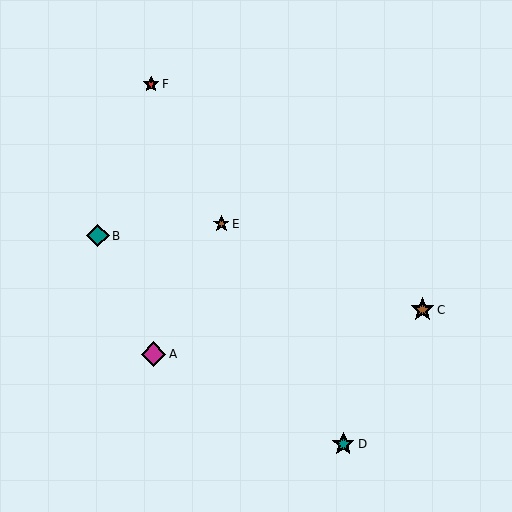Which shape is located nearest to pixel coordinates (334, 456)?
The teal star (labeled D) at (343, 444) is nearest to that location.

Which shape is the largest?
The magenta diamond (labeled A) is the largest.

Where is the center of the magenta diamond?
The center of the magenta diamond is at (154, 354).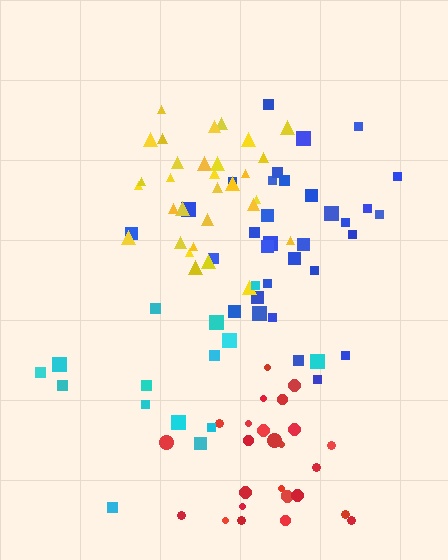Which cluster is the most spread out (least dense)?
Cyan.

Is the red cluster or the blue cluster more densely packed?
Red.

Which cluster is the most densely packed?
Yellow.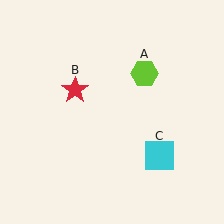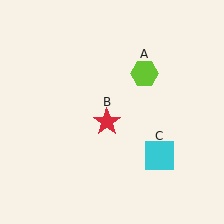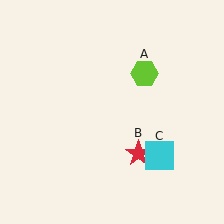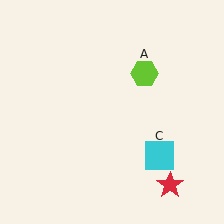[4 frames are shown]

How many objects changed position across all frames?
1 object changed position: red star (object B).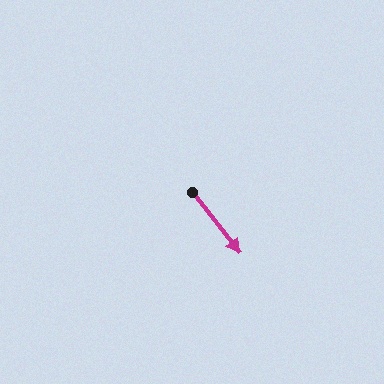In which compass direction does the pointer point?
Southeast.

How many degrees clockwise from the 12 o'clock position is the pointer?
Approximately 142 degrees.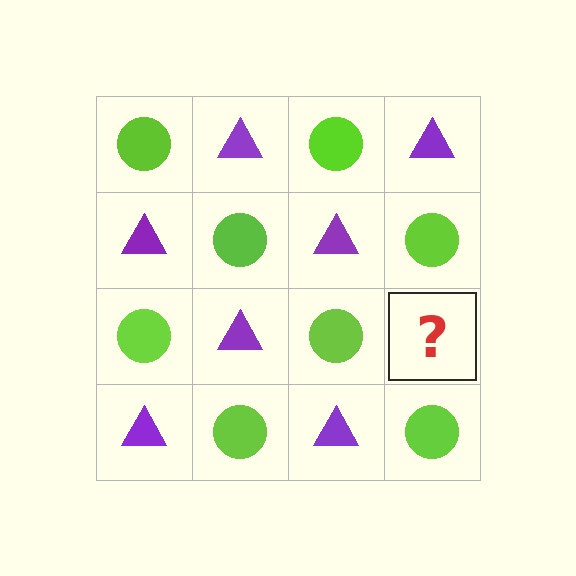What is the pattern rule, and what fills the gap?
The rule is that it alternates lime circle and purple triangle in a checkerboard pattern. The gap should be filled with a purple triangle.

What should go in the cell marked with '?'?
The missing cell should contain a purple triangle.